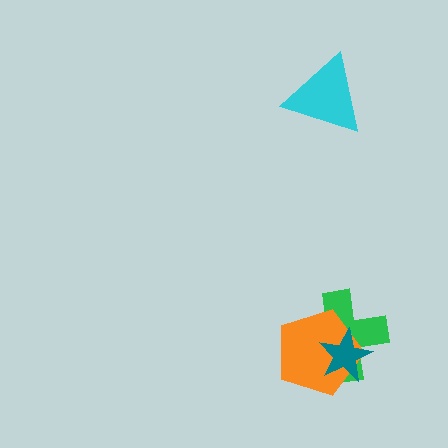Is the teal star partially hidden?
No, no other shape covers it.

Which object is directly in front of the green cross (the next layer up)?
The orange pentagon is directly in front of the green cross.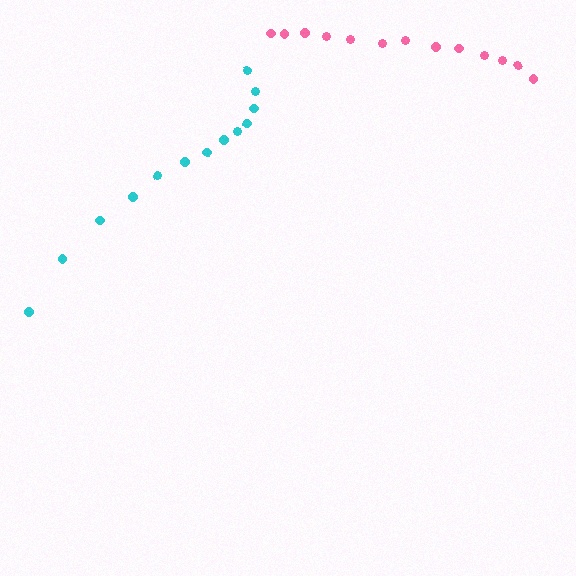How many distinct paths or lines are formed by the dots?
There are 2 distinct paths.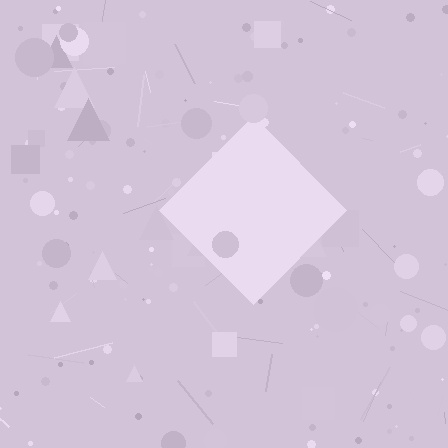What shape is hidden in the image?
A diamond is hidden in the image.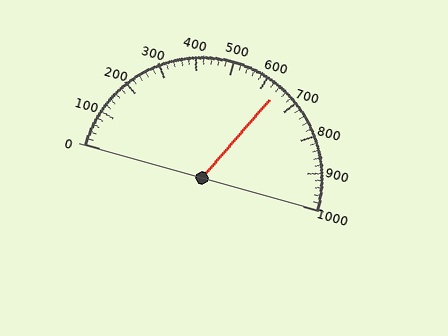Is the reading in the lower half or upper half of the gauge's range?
The reading is in the upper half of the range (0 to 1000).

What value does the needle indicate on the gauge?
The needle indicates approximately 640.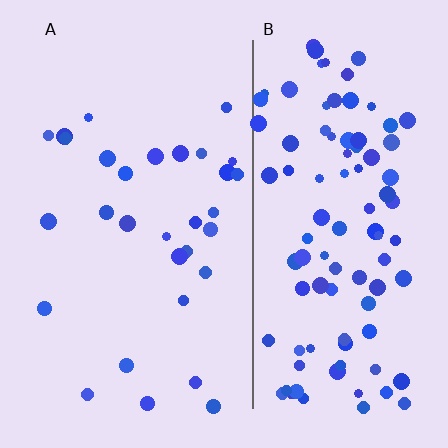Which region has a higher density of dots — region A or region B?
B (the right).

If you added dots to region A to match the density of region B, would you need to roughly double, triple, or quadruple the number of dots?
Approximately triple.